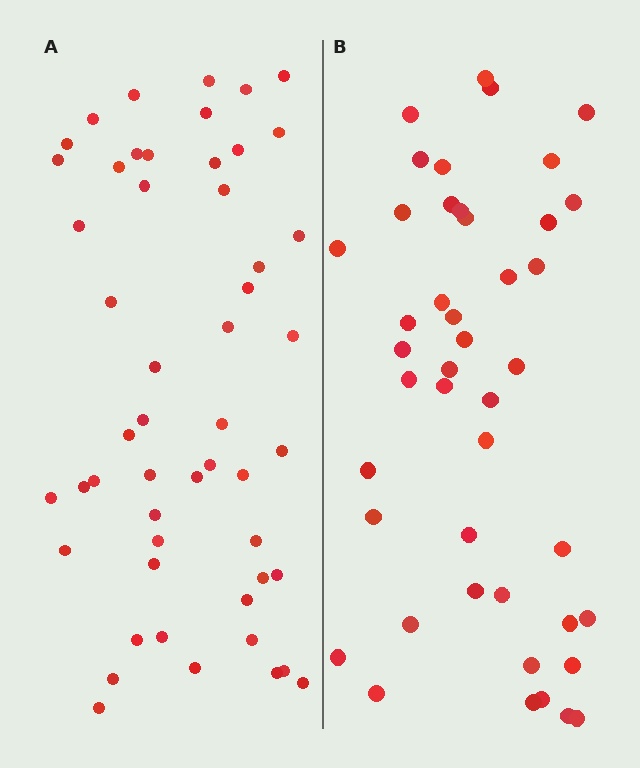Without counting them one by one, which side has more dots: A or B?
Region A (the left region) has more dots.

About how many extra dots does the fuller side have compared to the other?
Region A has roughly 8 or so more dots than region B.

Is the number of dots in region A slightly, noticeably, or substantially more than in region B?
Region A has only slightly more — the two regions are fairly close. The ratio is roughly 1.2 to 1.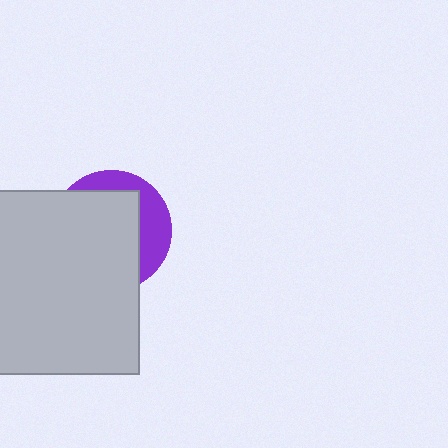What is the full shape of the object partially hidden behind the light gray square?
The partially hidden object is a purple circle.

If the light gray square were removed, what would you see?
You would see the complete purple circle.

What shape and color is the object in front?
The object in front is a light gray square.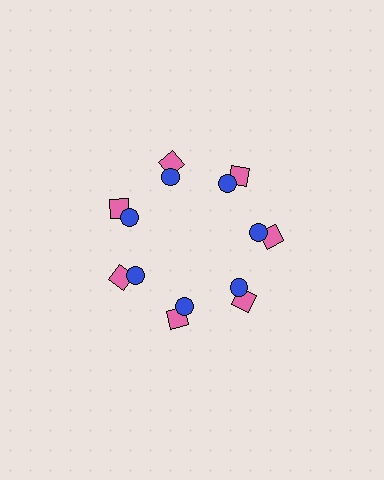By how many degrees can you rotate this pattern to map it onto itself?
The pattern maps onto itself every 51 degrees of rotation.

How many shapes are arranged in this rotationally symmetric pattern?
There are 14 shapes, arranged in 7 groups of 2.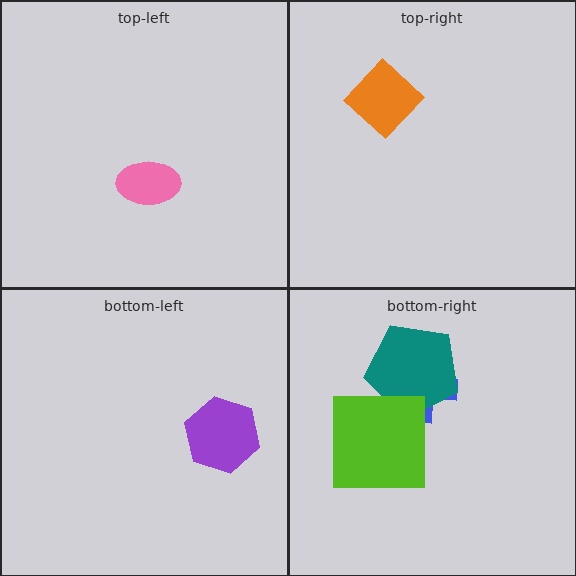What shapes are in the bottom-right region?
The blue cross, the teal pentagon, the lime square.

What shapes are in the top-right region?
The orange diamond.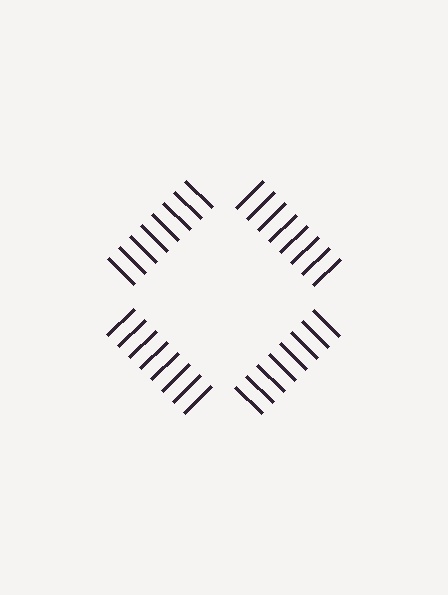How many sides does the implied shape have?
4 sides — the line-ends trace a square.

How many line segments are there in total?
32 — 8 along each of the 4 edges.